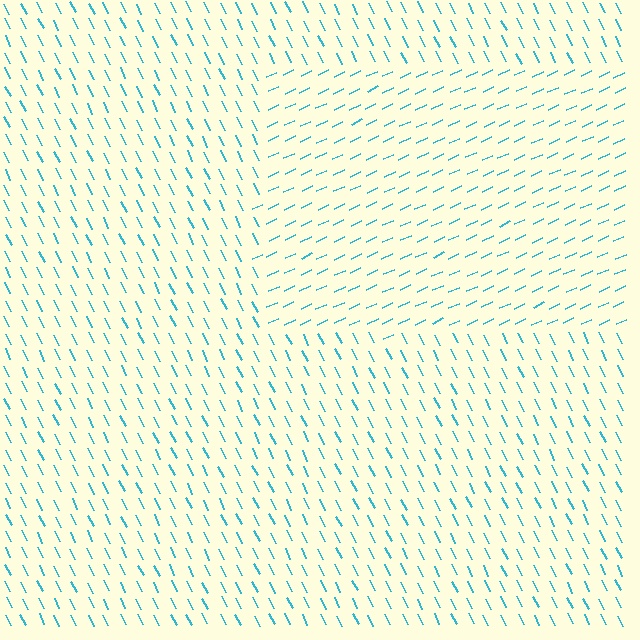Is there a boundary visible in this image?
Yes, there is a texture boundary formed by a change in line orientation.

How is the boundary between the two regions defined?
The boundary is defined purely by a change in line orientation (approximately 88 degrees difference). All lines are the same color and thickness.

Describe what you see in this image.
The image is filled with small cyan line segments. A rectangle region in the image has lines oriented differently from the surrounding lines, creating a visible texture boundary.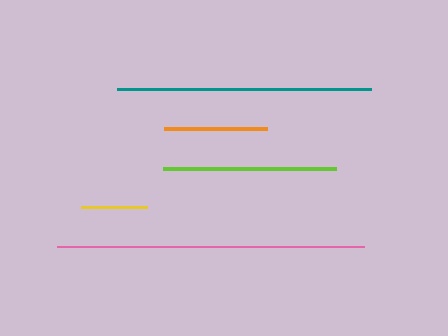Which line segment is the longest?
The pink line is the longest at approximately 307 pixels.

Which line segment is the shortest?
The yellow line is the shortest at approximately 66 pixels.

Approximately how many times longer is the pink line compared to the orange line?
The pink line is approximately 3.0 times the length of the orange line.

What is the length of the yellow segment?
The yellow segment is approximately 66 pixels long.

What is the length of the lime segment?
The lime segment is approximately 173 pixels long.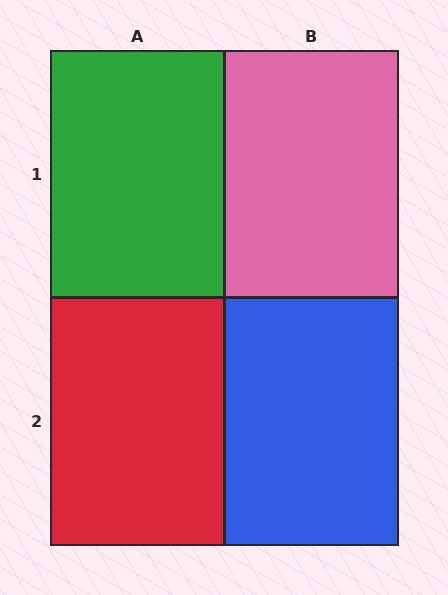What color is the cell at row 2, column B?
Blue.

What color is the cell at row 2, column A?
Red.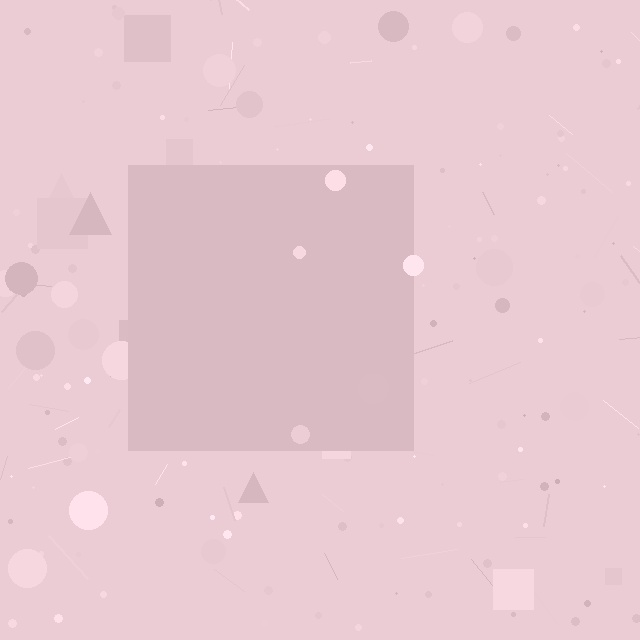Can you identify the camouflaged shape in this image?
The camouflaged shape is a square.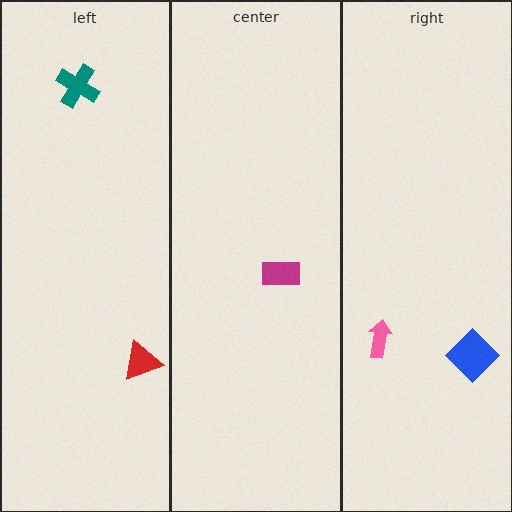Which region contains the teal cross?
The left region.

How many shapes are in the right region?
2.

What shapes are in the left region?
The red triangle, the teal cross.